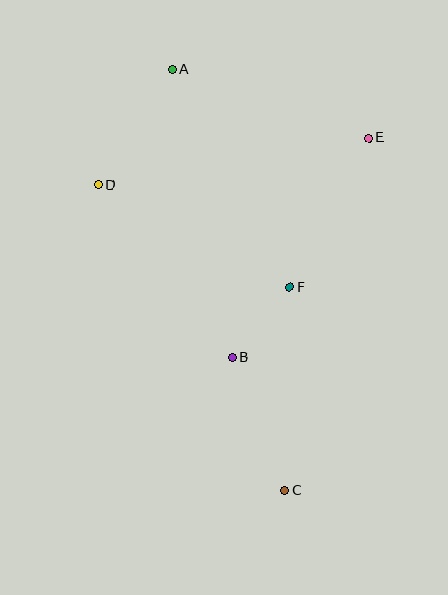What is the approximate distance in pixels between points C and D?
The distance between C and D is approximately 358 pixels.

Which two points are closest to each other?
Points B and F are closest to each other.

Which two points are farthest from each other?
Points A and C are farthest from each other.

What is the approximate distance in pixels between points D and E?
The distance between D and E is approximately 274 pixels.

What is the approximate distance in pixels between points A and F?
The distance between A and F is approximately 247 pixels.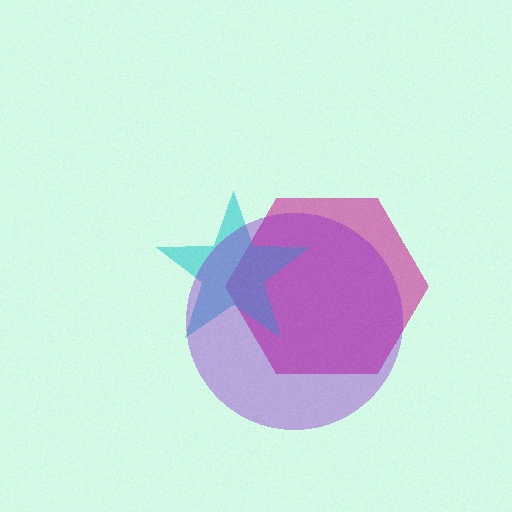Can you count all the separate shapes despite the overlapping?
Yes, there are 3 separate shapes.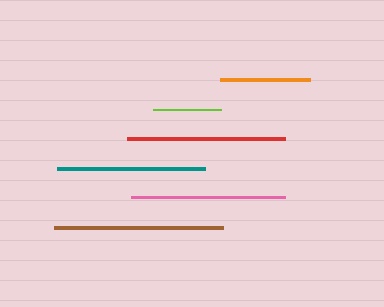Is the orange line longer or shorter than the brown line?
The brown line is longer than the orange line.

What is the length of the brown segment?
The brown segment is approximately 168 pixels long.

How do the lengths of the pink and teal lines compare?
The pink and teal lines are approximately the same length.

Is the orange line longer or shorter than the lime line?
The orange line is longer than the lime line.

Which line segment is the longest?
The brown line is the longest at approximately 168 pixels.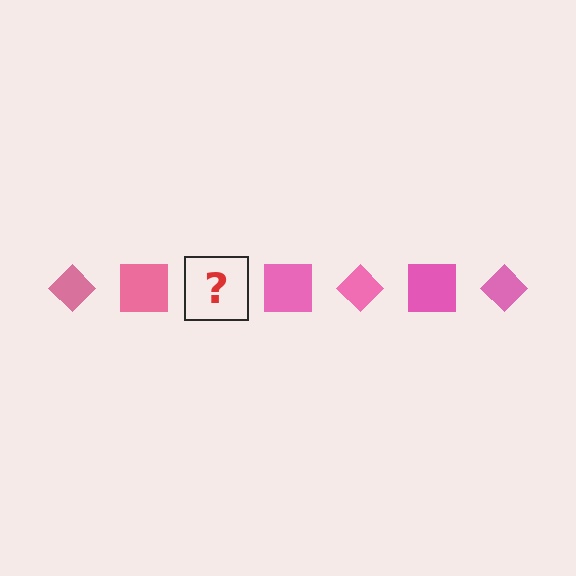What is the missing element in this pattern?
The missing element is a pink diamond.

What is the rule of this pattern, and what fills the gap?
The rule is that the pattern cycles through diamond, square shapes in pink. The gap should be filled with a pink diamond.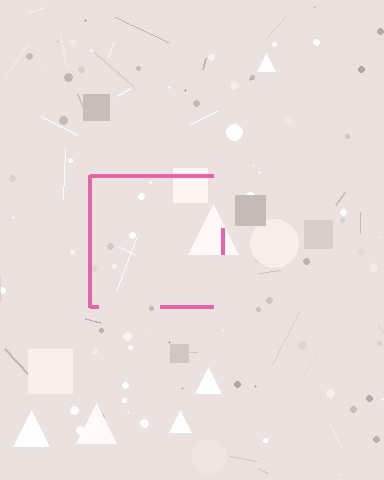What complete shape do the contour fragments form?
The contour fragments form a square.